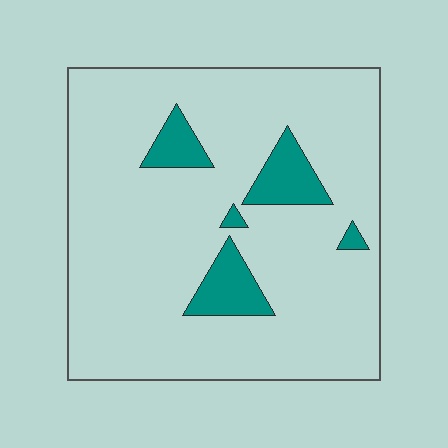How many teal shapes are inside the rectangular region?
5.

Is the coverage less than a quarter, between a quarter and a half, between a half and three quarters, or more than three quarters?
Less than a quarter.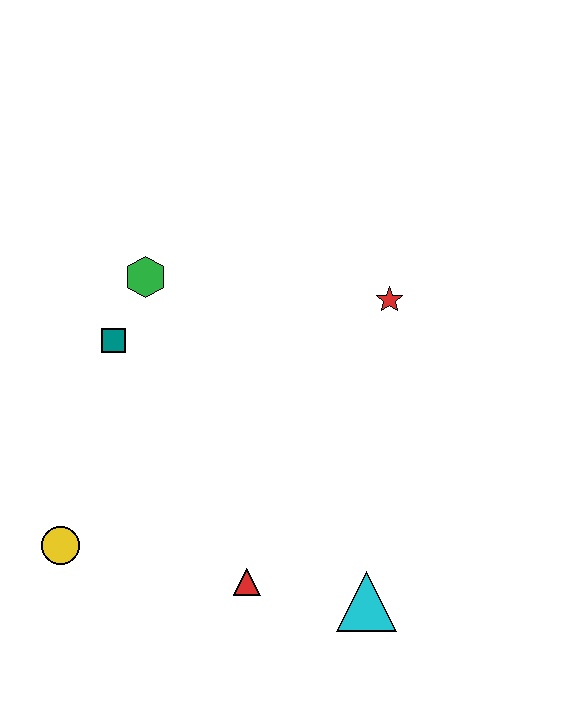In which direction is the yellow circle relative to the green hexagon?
The yellow circle is below the green hexagon.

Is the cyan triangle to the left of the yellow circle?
No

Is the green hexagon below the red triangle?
No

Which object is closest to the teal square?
The green hexagon is closest to the teal square.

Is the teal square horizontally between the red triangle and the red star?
No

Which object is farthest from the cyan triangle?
The green hexagon is farthest from the cyan triangle.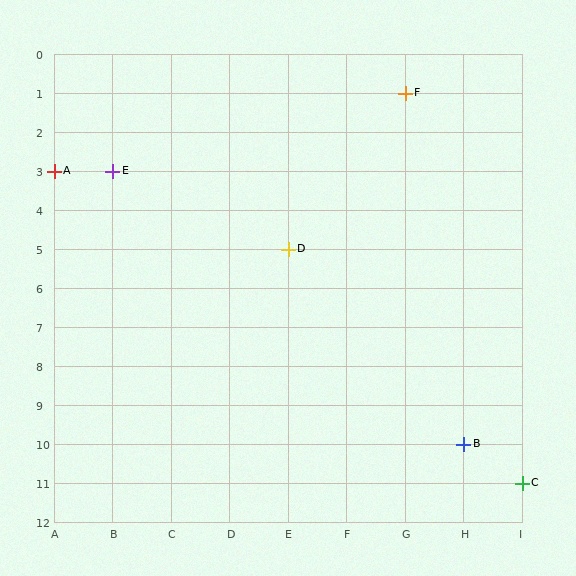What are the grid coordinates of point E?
Point E is at grid coordinates (B, 3).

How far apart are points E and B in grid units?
Points E and B are 6 columns and 7 rows apart (about 9.2 grid units diagonally).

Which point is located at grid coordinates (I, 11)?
Point C is at (I, 11).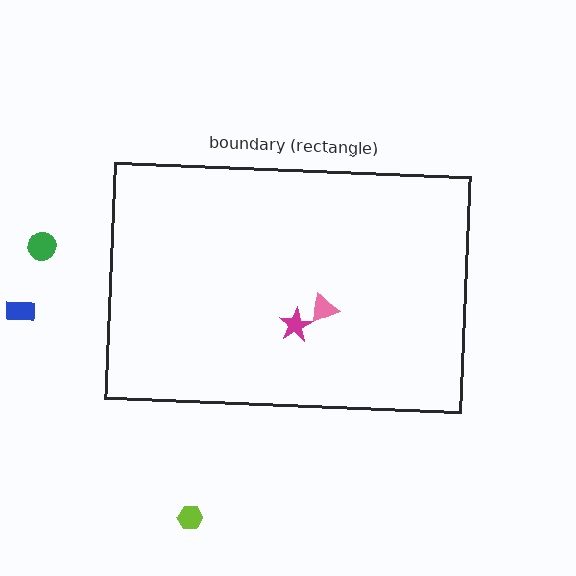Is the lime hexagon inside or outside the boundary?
Outside.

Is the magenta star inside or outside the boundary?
Inside.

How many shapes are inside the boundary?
2 inside, 3 outside.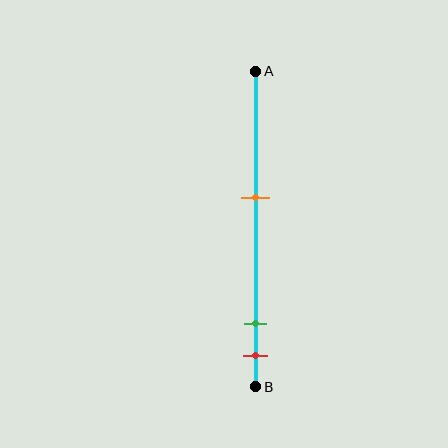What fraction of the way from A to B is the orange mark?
The orange mark is approximately 40% (0.4) of the way from A to B.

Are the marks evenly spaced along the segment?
No, the marks are not evenly spaced.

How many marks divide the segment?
There are 3 marks dividing the segment.